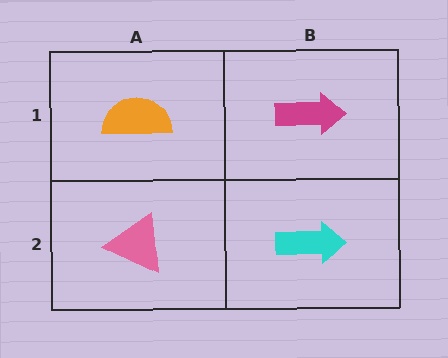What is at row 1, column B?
A magenta arrow.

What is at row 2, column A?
A pink triangle.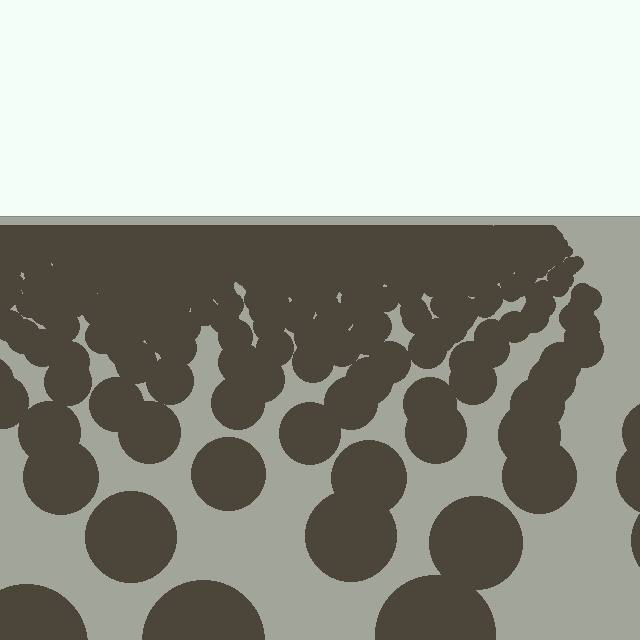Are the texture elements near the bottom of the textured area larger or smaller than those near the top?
Larger. Near the bottom, elements are closer to the viewer and appear at a bigger on-screen size.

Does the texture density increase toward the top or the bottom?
Density increases toward the top.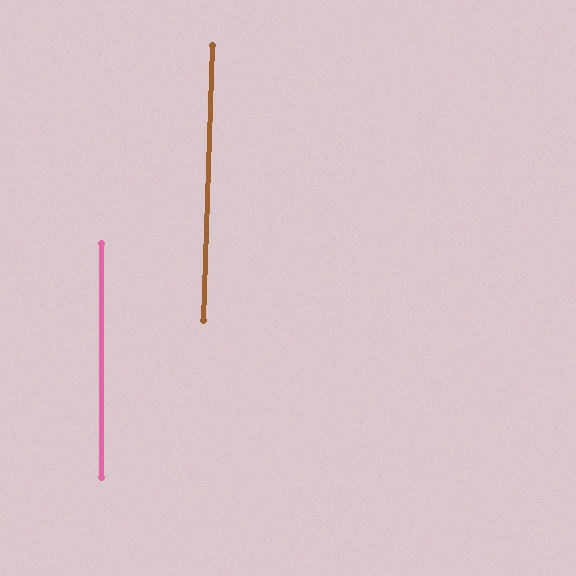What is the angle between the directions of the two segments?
Approximately 2 degrees.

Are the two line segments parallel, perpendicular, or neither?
Parallel — their directions differ by only 1.8°.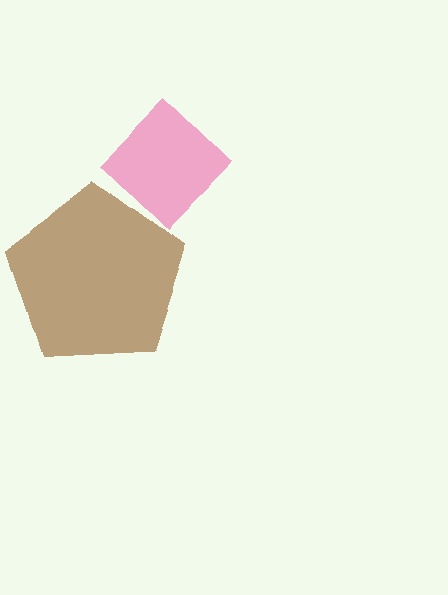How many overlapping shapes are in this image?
There are 2 overlapping shapes in the image.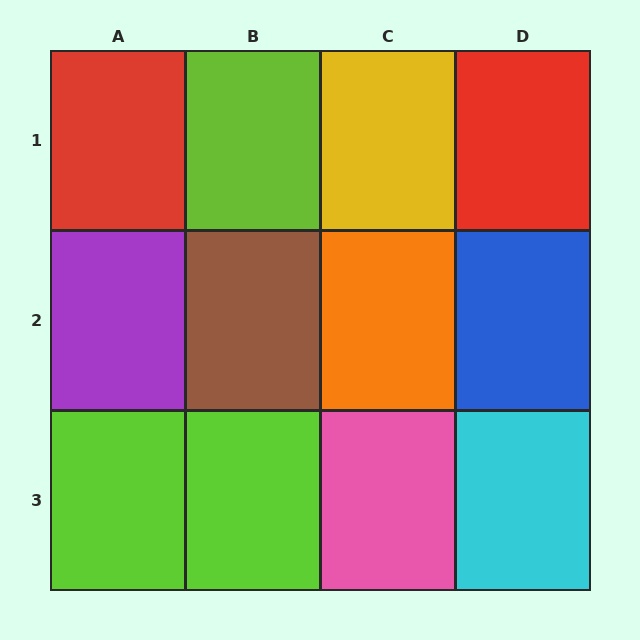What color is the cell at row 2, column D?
Blue.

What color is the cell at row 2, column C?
Orange.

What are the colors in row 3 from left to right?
Lime, lime, pink, cyan.